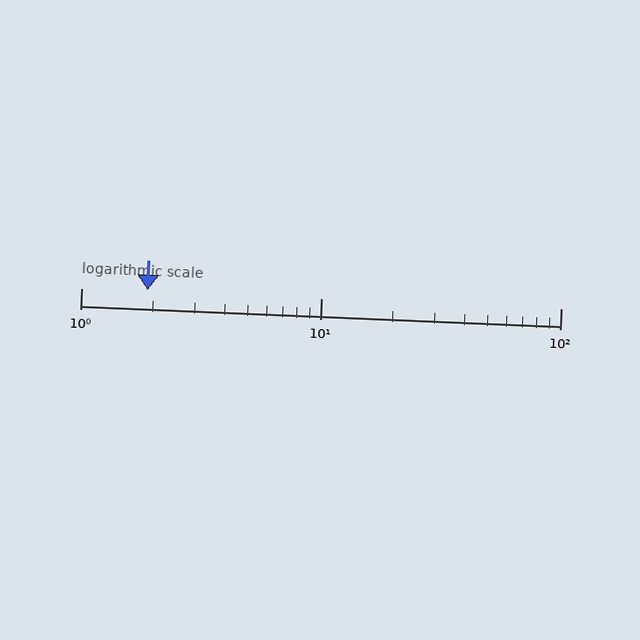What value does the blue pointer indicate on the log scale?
The pointer indicates approximately 1.9.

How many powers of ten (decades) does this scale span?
The scale spans 2 decades, from 1 to 100.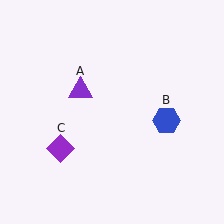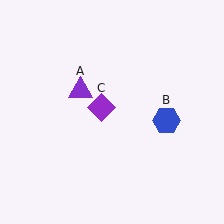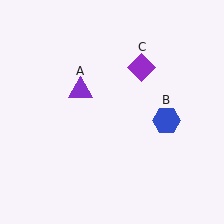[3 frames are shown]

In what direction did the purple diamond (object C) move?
The purple diamond (object C) moved up and to the right.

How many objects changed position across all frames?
1 object changed position: purple diamond (object C).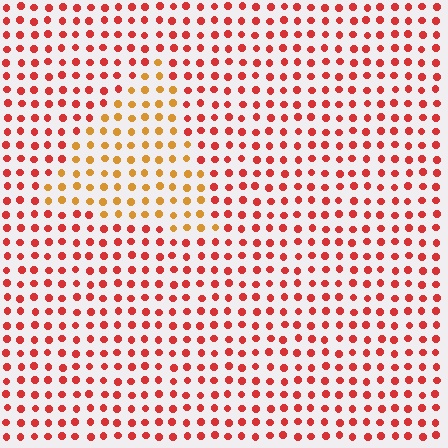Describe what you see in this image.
The image is filled with small red elements in a uniform arrangement. A triangle-shaped region is visible where the elements are tinted to a slightly different hue, forming a subtle color boundary.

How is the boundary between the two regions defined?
The boundary is defined purely by a slight shift in hue (about 38 degrees). Spacing, size, and orientation are identical on both sides.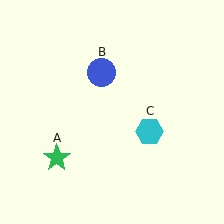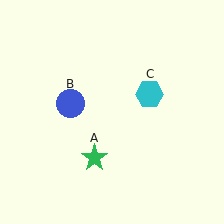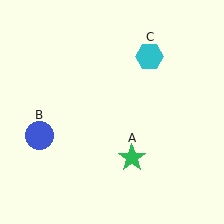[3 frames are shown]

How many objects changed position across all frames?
3 objects changed position: green star (object A), blue circle (object B), cyan hexagon (object C).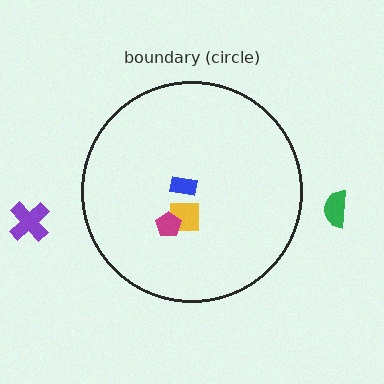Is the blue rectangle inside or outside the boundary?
Inside.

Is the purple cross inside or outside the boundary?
Outside.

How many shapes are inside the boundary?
3 inside, 2 outside.